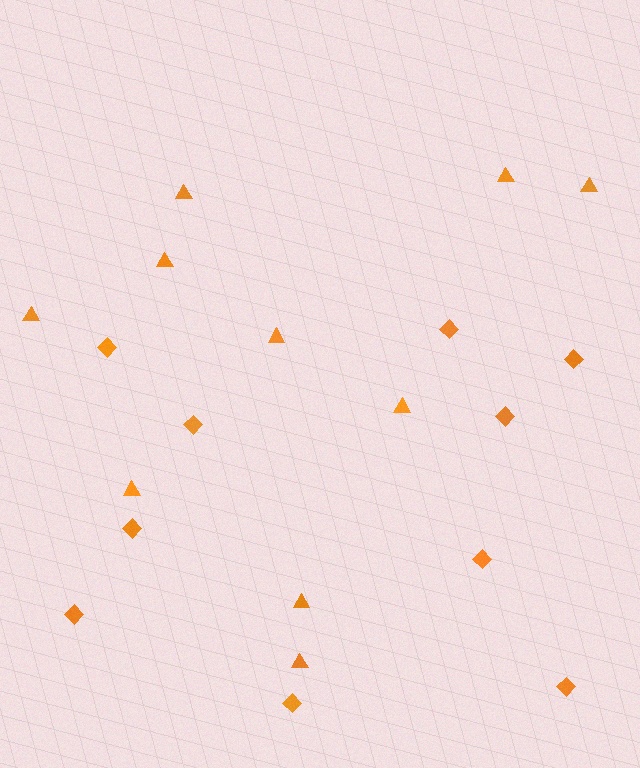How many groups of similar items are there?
There are 2 groups: one group of diamonds (10) and one group of triangles (10).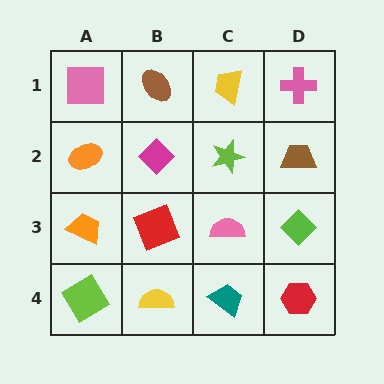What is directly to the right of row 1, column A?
A brown ellipse.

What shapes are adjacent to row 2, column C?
A yellow trapezoid (row 1, column C), a pink semicircle (row 3, column C), a magenta diamond (row 2, column B), a brown trapezoid (row 2, column D).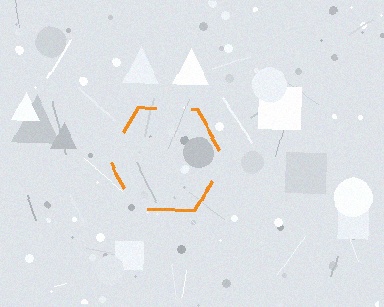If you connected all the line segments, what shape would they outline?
They would outline a hexagon.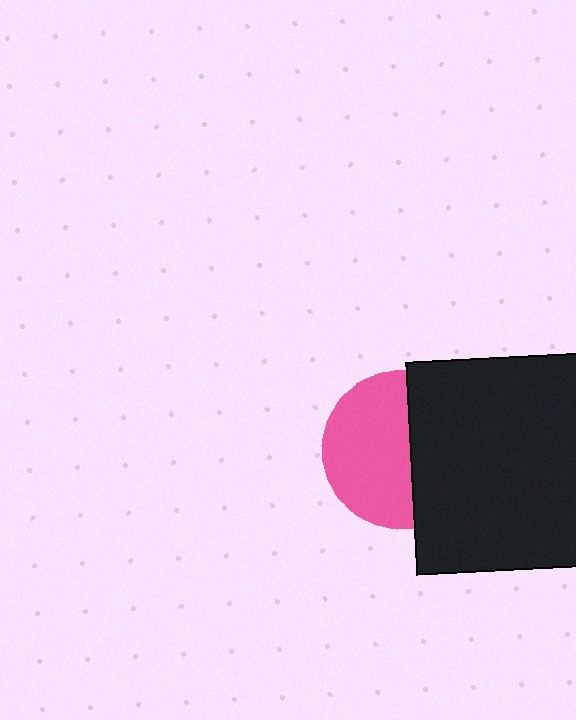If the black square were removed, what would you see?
You would see the complete pink circle.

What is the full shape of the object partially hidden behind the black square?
The partially hidden object is a pink circle.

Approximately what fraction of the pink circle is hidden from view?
Roughly 43% of the pink circle is hidden behind the black square.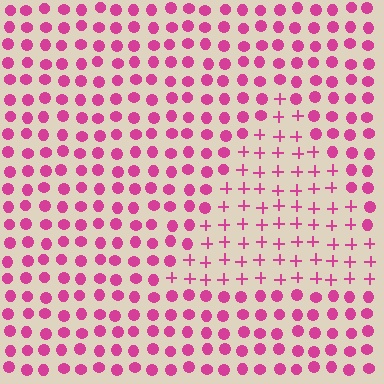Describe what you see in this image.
The image is filled with small magenta elements arranged in a uniform grid. A triangle-shaped region contains plus signs, while the surrounding area contains circles. The boundary is defined purely by the change in element shape.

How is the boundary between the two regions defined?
The boundary is defined by a change in element shape: plus signs inside vs. circles outside. All elements share the same color and spacing.